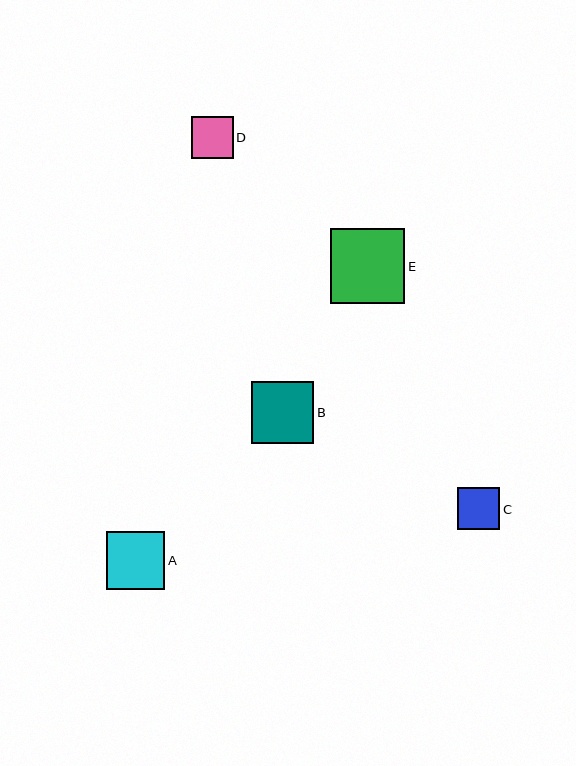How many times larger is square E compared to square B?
Square E is approximately 1.2 times the size of square B.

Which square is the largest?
Square E is the largest with a size of approximately 74 pixels.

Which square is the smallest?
Square D is the smallest with a size of approximately 42 pixels.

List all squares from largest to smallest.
From largest to smallest: E, B, A, C, D.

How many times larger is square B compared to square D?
Square B is approximately 1.5 times the size of square D.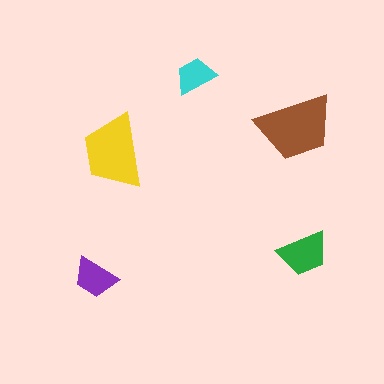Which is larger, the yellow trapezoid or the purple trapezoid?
The yellow one.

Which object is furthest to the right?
The green trapezoid is rightmost.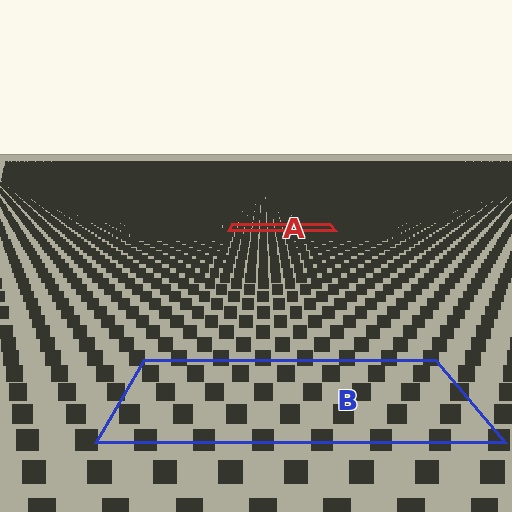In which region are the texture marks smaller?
The texture marks are smaller in region A, because it is farther away.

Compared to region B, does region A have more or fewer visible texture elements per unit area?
Region A has more texture elements per unit area — they are packed more densely because it is farther away.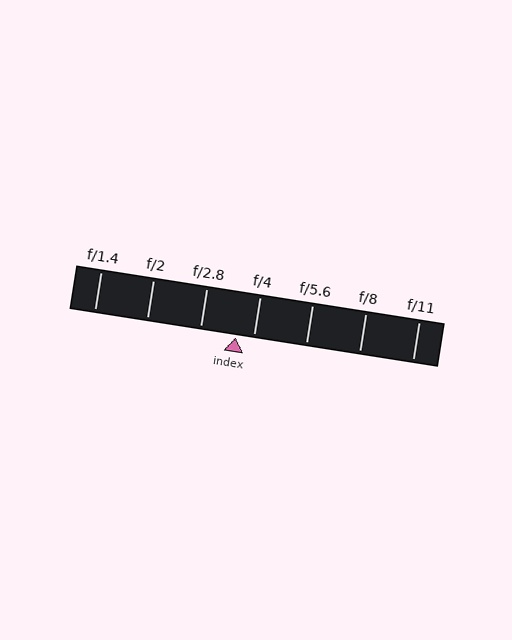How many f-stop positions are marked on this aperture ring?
There are 7 f-stop positions marked.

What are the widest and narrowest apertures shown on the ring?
The widest aperture shown is f/1.4 and the narrowest is f/11.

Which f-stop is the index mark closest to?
The index mark is closest to f/4.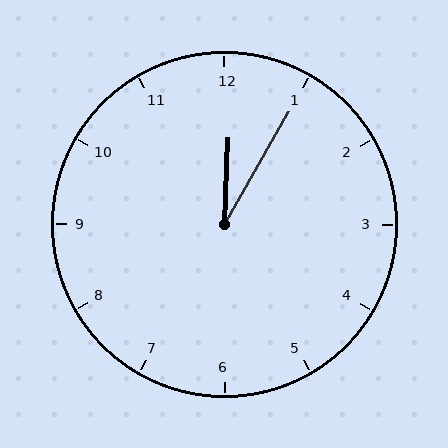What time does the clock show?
12:05.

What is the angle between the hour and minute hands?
Approximately 28 degrees.